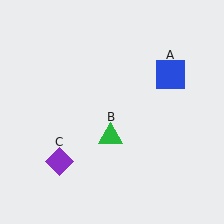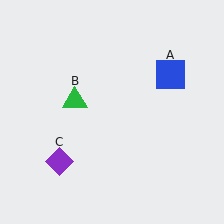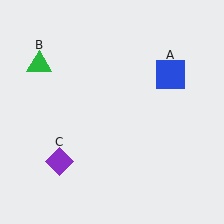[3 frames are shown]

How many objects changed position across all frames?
1 object changed position: green triangle (object B).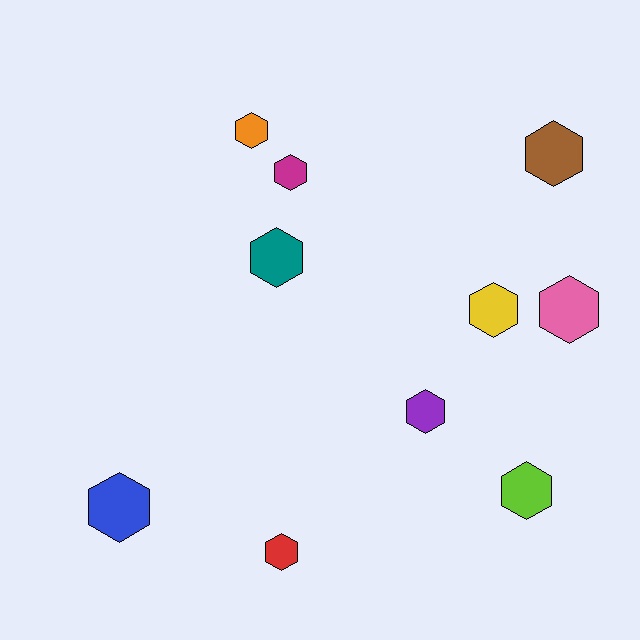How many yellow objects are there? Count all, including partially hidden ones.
There is 1 yellow object.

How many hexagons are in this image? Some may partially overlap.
There are 10 hexagons.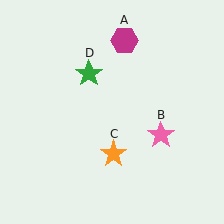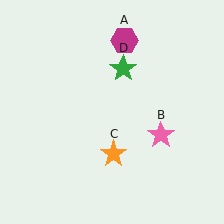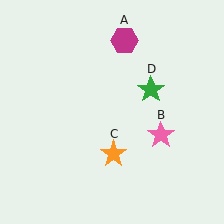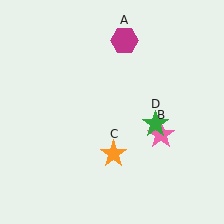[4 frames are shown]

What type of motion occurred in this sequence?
The green star (object D) rotated clockwise around the center of the scene.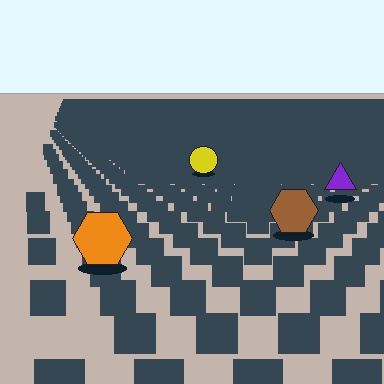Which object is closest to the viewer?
The orange hexagon is closest. The texture marks near it are larger and more spread out.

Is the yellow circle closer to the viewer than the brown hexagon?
No. The brown hexagon is closer — you can tell from the texture gradient: the ground texture is coarser near it.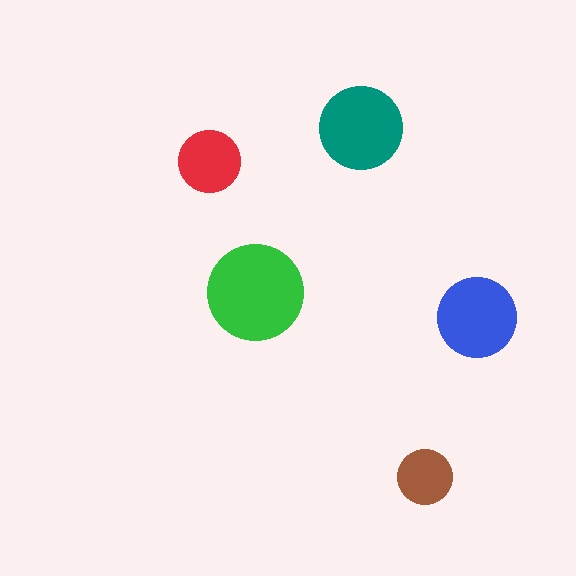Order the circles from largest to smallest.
the green one, the teal one, the blue one, the red one, the brown one.